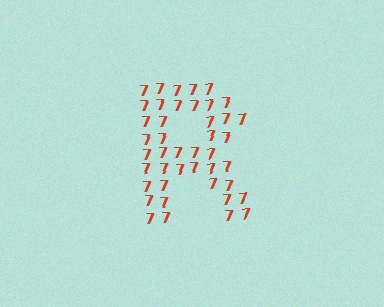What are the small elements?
The small elements are digit 7's.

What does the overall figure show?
The overall figure shows the letter R.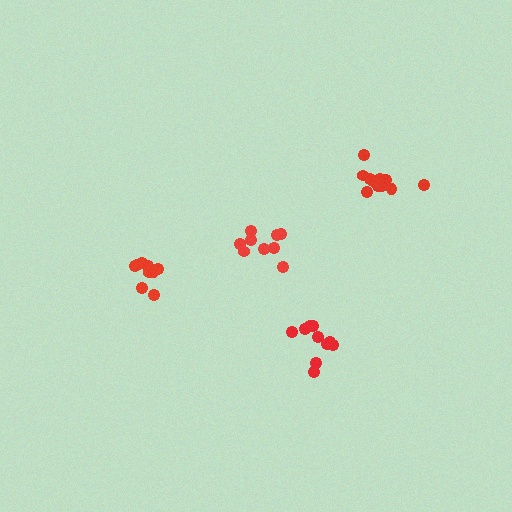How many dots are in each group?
Group 1: 9 dots, Group 2: 11 dots, Group 3: 11 dots, Group 4: 9 dots (40 total).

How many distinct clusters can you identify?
There are 4 distinct clusters.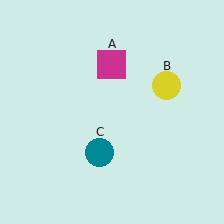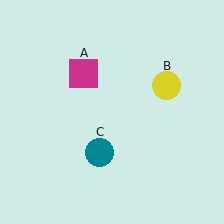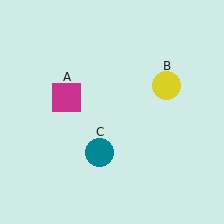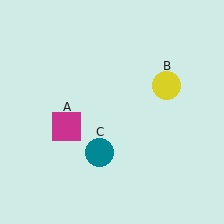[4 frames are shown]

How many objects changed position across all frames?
1 object changed position: magenta square (object A).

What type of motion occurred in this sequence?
The magenta square (object A) rotated counterclockwise around the center of the scene.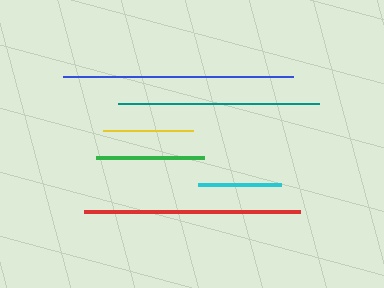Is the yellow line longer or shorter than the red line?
The red line is longer than the yellow line.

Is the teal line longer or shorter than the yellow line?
The teal line is longer than the yellow line.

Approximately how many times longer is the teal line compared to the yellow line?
The teal line is approximately 2.2 times the length of the yellow line.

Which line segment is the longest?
The blue line is the longest at approximately 231 pixels.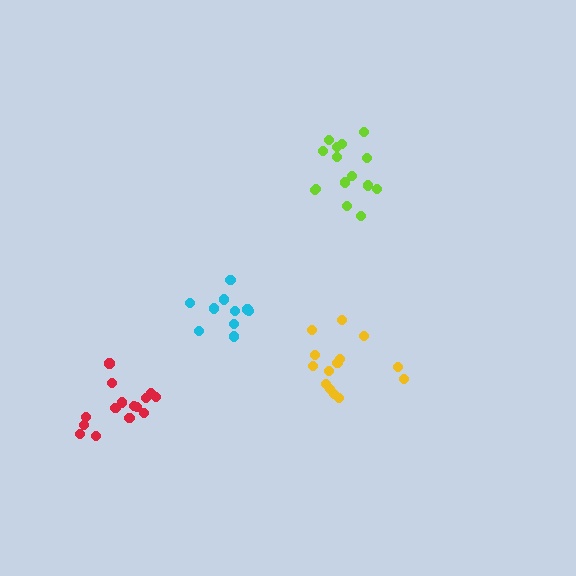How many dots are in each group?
Group 1: 15 dots, Group 2: 14 dots, Group 3: 10 dots, Group 4: 15 dots (54 total).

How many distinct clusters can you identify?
There are 4 distinct clusters.